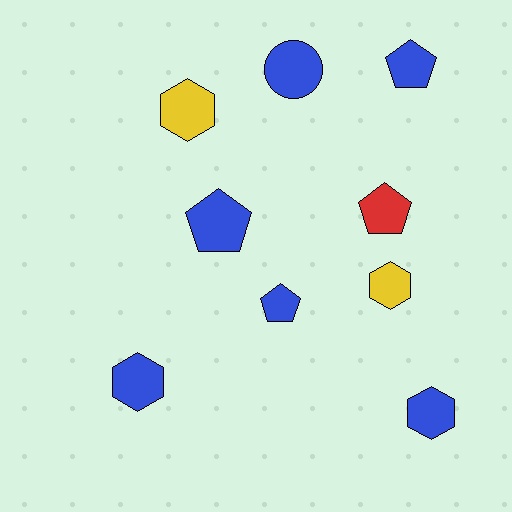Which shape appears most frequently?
Hexagon, with 4 objects.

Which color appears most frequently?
Blue, with 6 objects.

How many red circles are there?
There are no red circles.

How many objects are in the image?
There are 9 objects.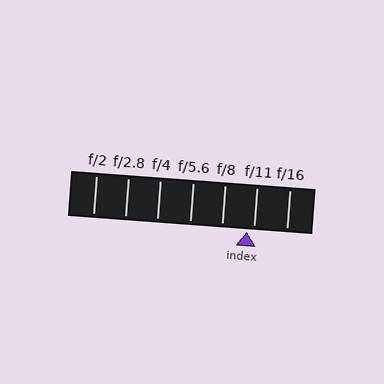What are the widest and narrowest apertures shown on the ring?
The widest aperture shown is f/2 and the narrowest is f/16.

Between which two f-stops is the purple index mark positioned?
The index mark is between f/8 and f/11.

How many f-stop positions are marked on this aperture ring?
There are 7 f-stop positions marked.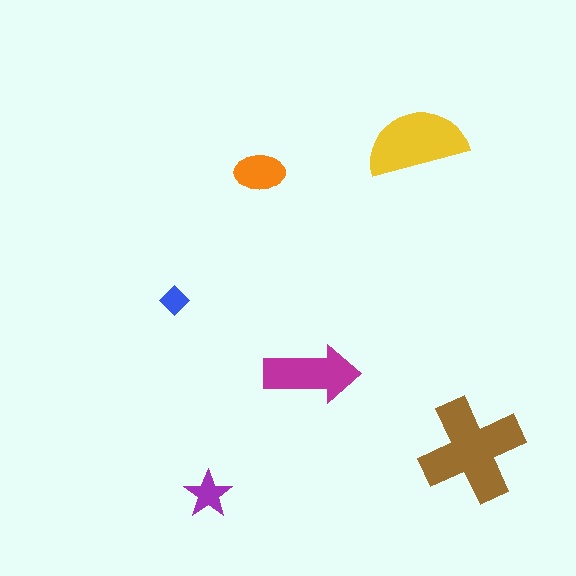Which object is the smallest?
The blue diamond.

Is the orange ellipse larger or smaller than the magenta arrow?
Smaller.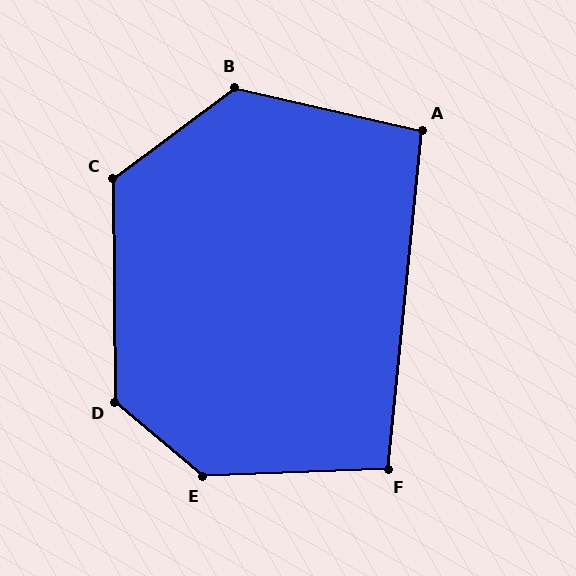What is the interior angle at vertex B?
Approximately 131 degrees (obtuse).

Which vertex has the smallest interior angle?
A, at approximately 97 degrees.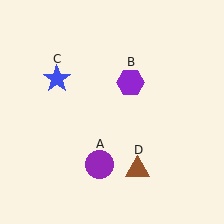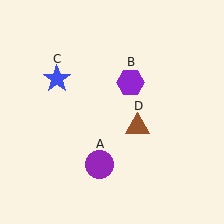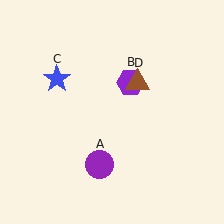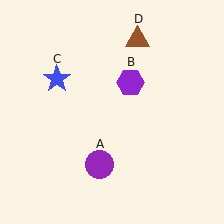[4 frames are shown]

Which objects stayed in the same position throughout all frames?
Purple circle (object A) and purple hexagon (object B) and blue star (object C) remained stationary.